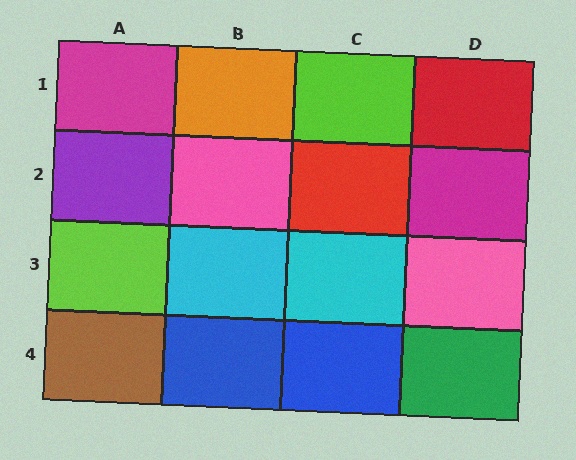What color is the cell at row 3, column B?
Cyan.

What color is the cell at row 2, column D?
Magenta.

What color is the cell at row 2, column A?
Purple.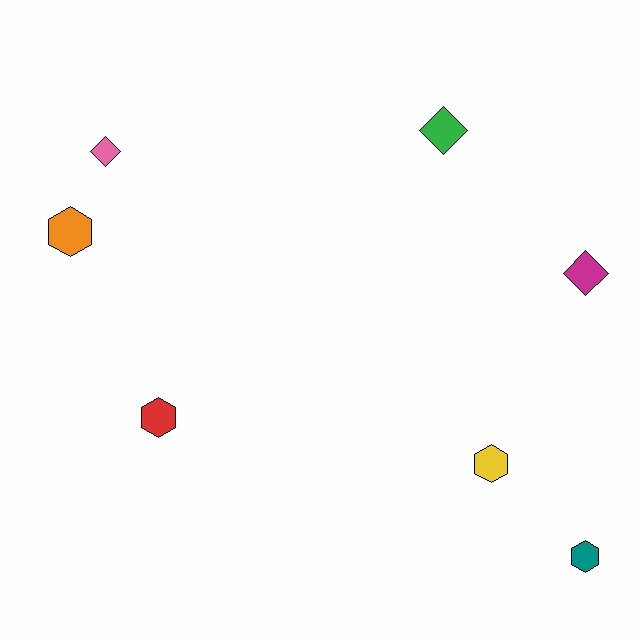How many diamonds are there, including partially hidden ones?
There are 3 diamonds.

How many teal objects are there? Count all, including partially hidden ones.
There is 1 teal object.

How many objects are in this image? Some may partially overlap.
There are 7 objects.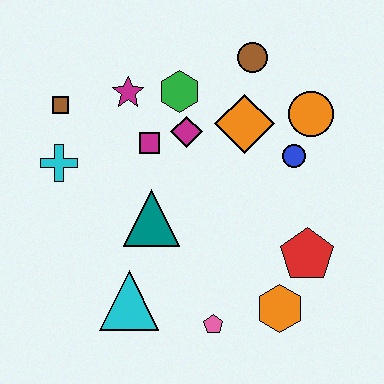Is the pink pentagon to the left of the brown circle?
Yes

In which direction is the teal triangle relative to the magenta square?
The teal triangle is below the magenta square.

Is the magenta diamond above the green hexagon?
No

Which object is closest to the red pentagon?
The orange hexagon is closest to the red pentagon.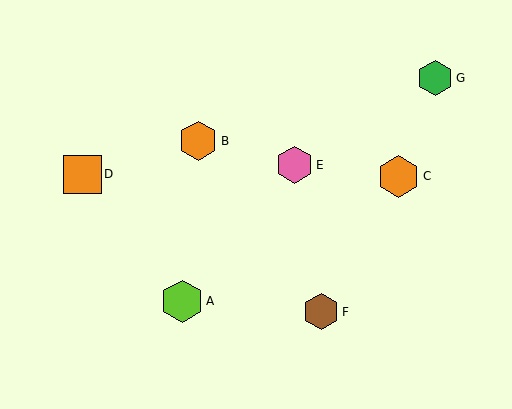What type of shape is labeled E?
Shape E is a pink hexagon.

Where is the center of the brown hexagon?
The center of the brown hexagon is at (321, 312).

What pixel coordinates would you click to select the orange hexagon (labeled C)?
Click at (399, 176) to select the orange hexagon C.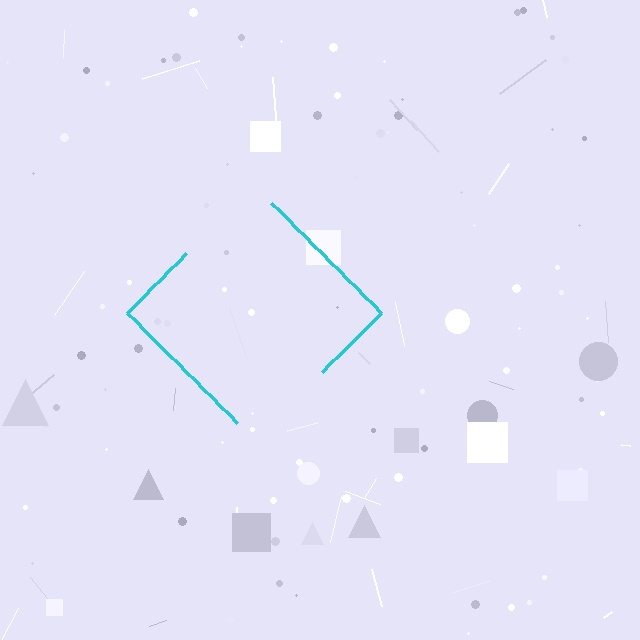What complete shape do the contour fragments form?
The contour fragments form a diamond.